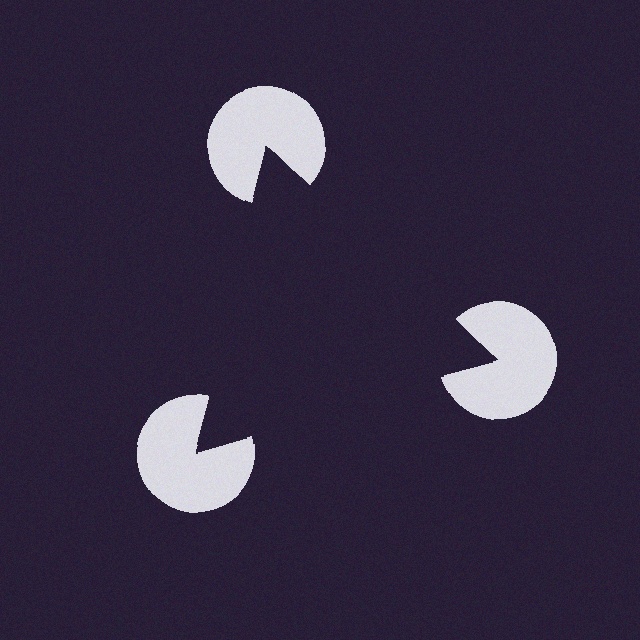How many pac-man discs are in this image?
There are 3 — one at each vertex of the illusory triangle.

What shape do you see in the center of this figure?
An illusory triangle — its edges are inferred from the aligned wedge cuts in the pac-man discs, not physically drawn.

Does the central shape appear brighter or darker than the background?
It typically appears slightly darker than the background, even though no actual brightness change is drawn.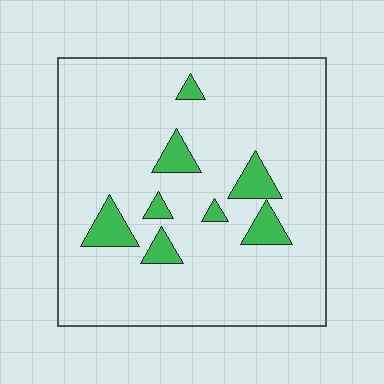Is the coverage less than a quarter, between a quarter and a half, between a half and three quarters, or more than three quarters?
Less than a quarter.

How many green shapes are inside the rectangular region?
8.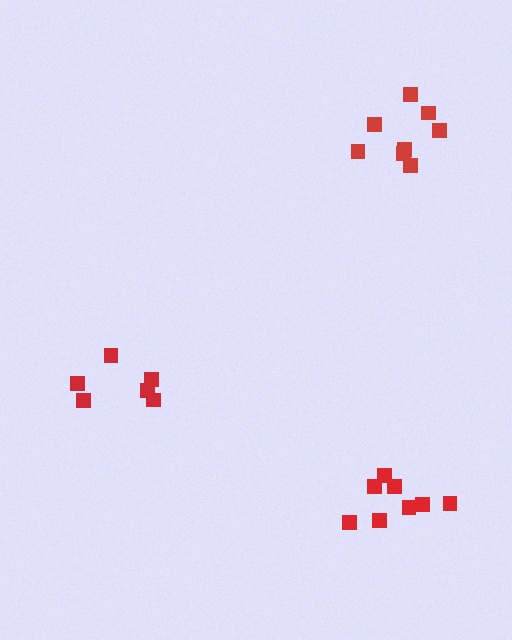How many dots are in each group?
Group 1: 6 dots, Group 2: 8 dots, Group 3: 8 dots (22 total).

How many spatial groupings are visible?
There are 3 spatial groupings.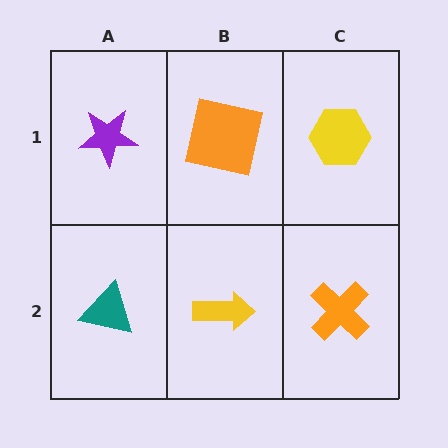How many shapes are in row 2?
3 shapes.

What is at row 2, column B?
A yellow arrow.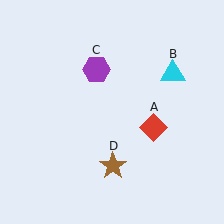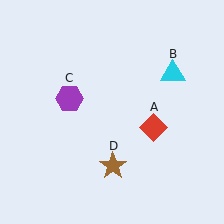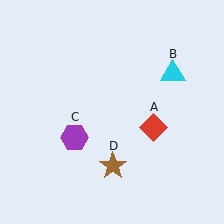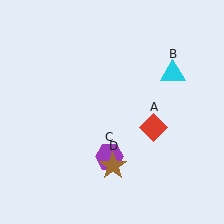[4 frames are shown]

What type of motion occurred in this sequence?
The purple hexagon (object C) rotated counterclockwise around the center of the scene.